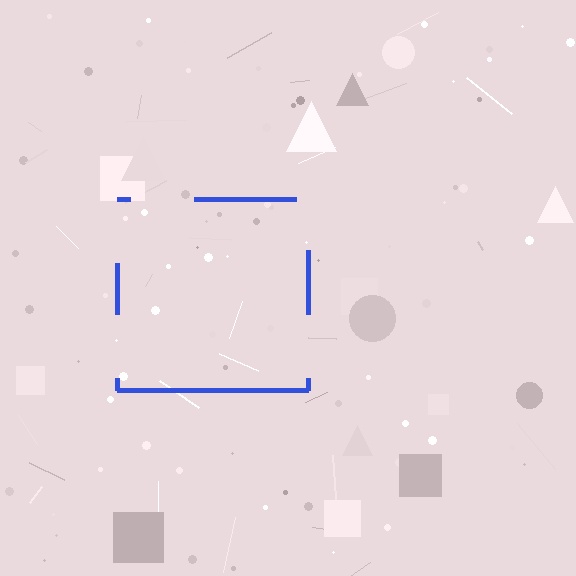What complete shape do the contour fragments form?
The contour fragments form a square.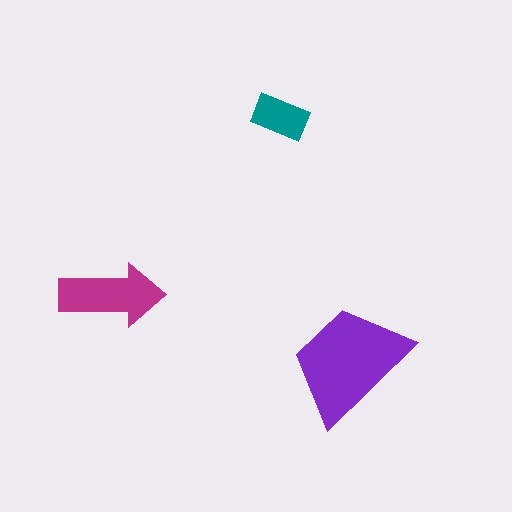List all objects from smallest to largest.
The teal rectangle, the magenta arrow, the purple trapezoid.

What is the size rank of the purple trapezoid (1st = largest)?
1st.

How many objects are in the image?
There are 3 objects in the image.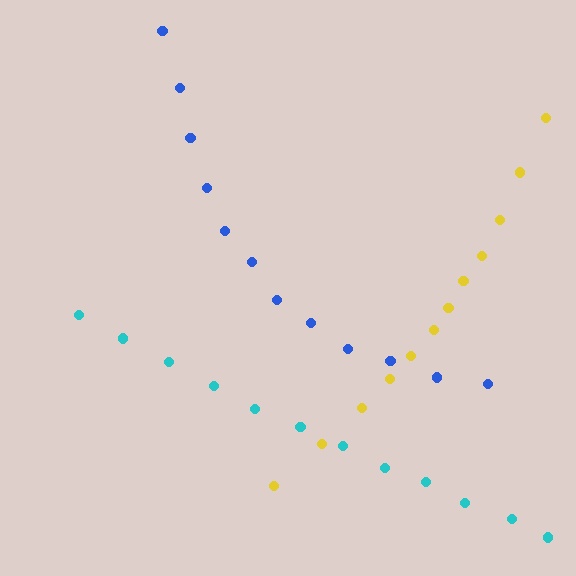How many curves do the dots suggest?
There are 3 distinct paths.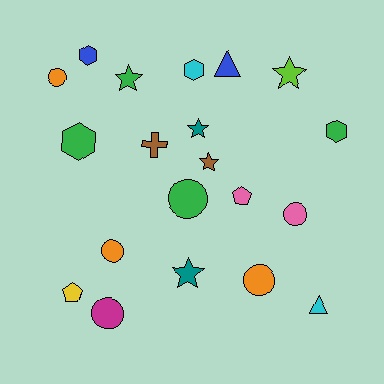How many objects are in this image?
There are 20 objects.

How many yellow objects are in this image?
There is 1 yellow object.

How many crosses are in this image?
There is 1 cross.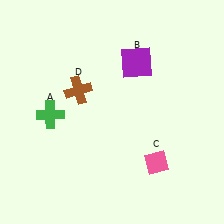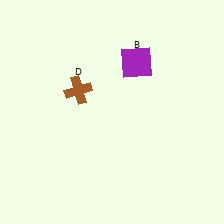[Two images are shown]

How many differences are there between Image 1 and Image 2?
There are 2 differences between the two images.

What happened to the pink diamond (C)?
The pink diamond (C) was removed in Image 2. It was in the bottom-right area of Image 1.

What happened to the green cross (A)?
The green cross (A) was removed in Image 2. It was in the bottom-left area of Image 1.